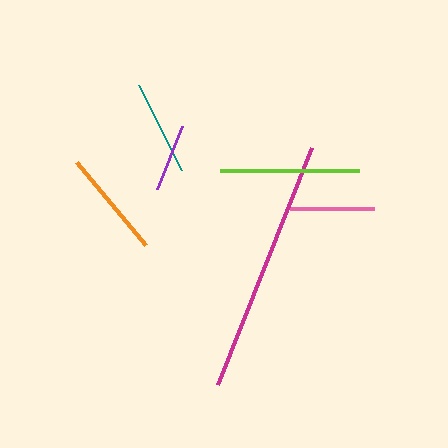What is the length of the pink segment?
The pink segment is approximately 84 pixels long.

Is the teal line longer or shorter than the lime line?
The lime line is longer than the teal line.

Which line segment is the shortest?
The purple line is the shortest at approximately 68 pixels.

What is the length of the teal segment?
The teal segment is approximately 95 pixels long.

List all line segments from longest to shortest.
From longest to shortest: magenta, lime, orange, teal, pink, purple.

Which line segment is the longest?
The magenta line is the longest at approximately 255 pixels.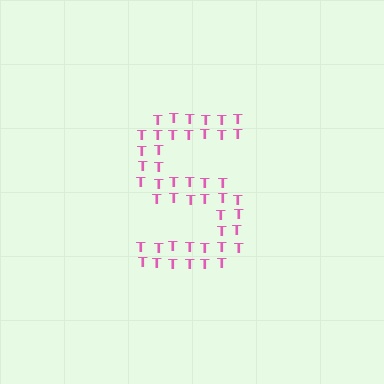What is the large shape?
The large shape is the letter S.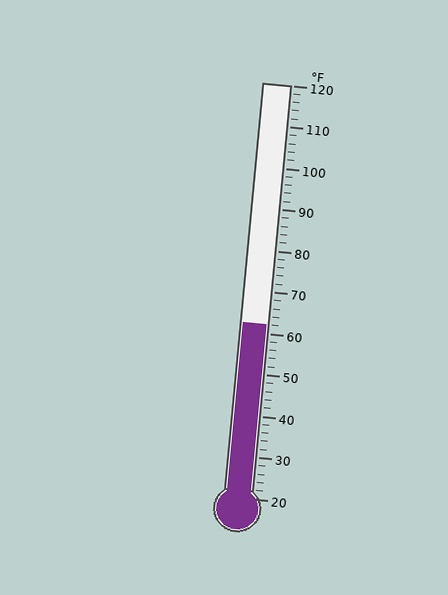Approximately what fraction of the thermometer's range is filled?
The thermometer is filled to approximately 40% of its range.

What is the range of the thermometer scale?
The thermometer scale ranges from 20°F to 120°F.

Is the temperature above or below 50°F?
The temperature is above 50°F.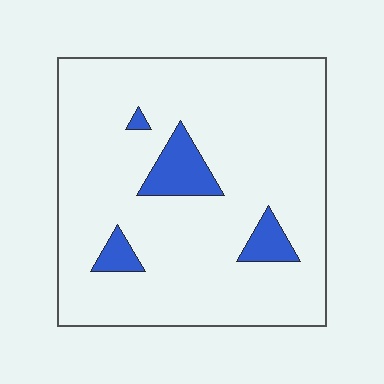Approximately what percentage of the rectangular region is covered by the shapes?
Approximately 10%.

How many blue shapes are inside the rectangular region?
4.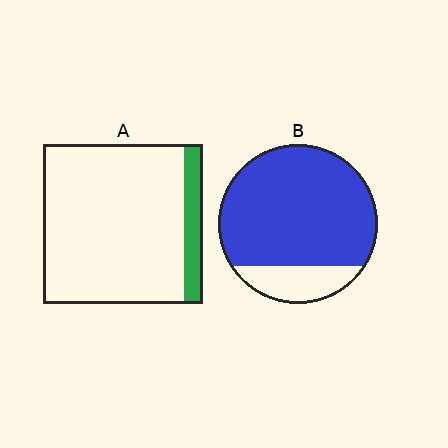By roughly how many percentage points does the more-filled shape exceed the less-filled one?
By roughly 70 percentage points (B over A).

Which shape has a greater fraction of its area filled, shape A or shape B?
Shape B.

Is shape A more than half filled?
No.